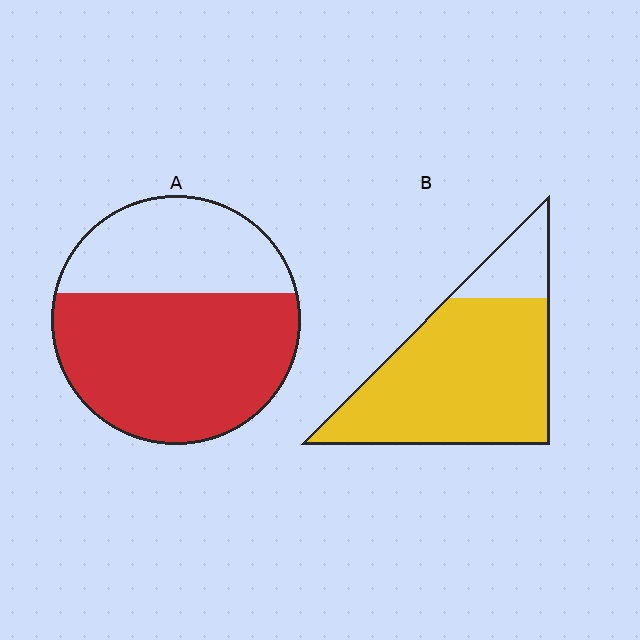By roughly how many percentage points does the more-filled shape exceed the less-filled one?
By roughly 20 percentage points (B over A).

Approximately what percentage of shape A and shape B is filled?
A is approximately 65% and B is approximately 85%.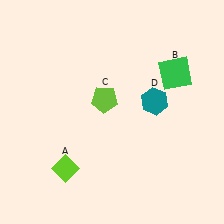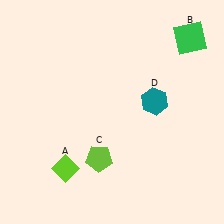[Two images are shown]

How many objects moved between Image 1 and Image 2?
2 objects moved between the two images.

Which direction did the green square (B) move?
The green square (B) moved up.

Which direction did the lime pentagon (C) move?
The lime pentagon (C) moved down.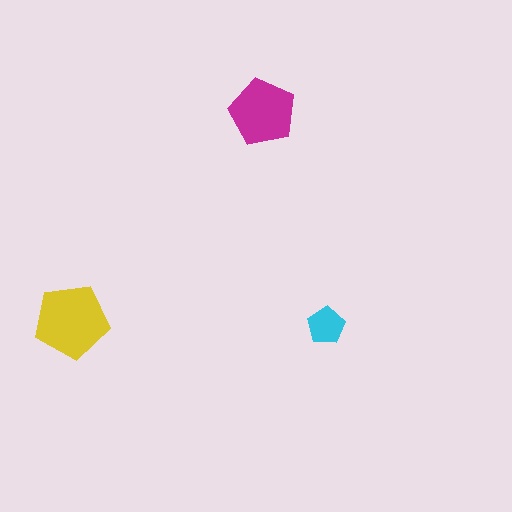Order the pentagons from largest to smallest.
the yellow one, the magenta one, the cyan one.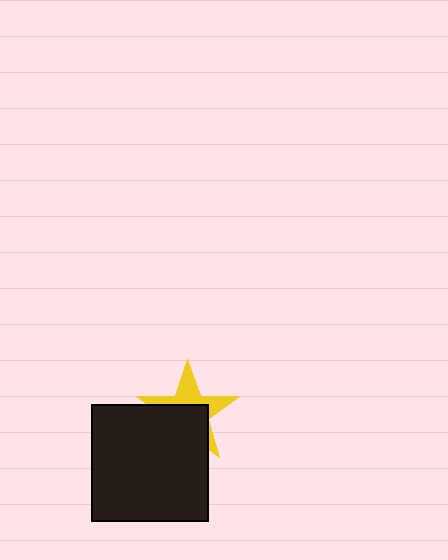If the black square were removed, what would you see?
You would see the complete yellow star.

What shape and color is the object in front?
The object in front is a black square.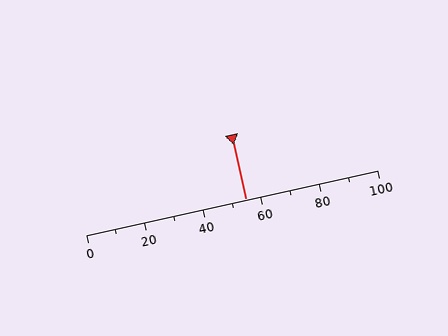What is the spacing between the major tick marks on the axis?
The major ticks are spaced 20 apart.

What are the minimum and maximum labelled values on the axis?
The axis runs from 0 to 100.